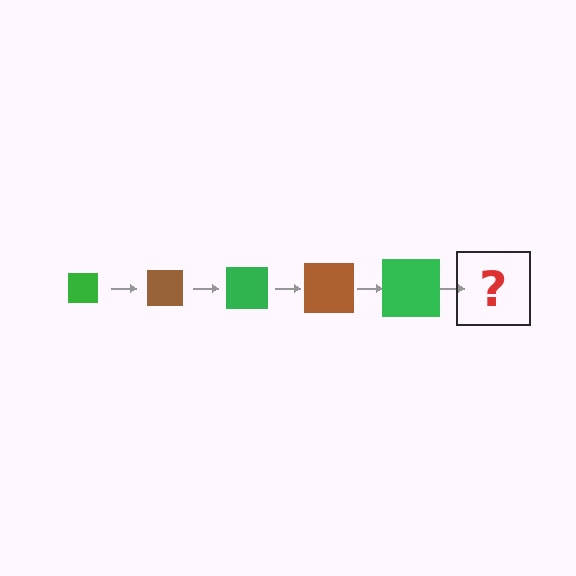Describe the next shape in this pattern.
It should be a brown square, larger than the previous one.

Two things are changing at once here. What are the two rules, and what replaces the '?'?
The two rules are that the square grows larger each step and the color cycles through green and brown. The '?' should be a brown square, larger than the previous one.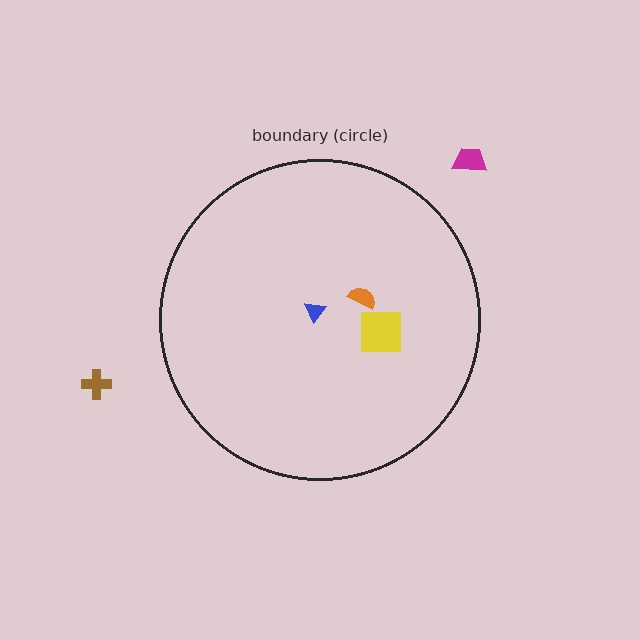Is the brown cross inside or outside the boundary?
Outside.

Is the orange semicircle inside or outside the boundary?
Inside.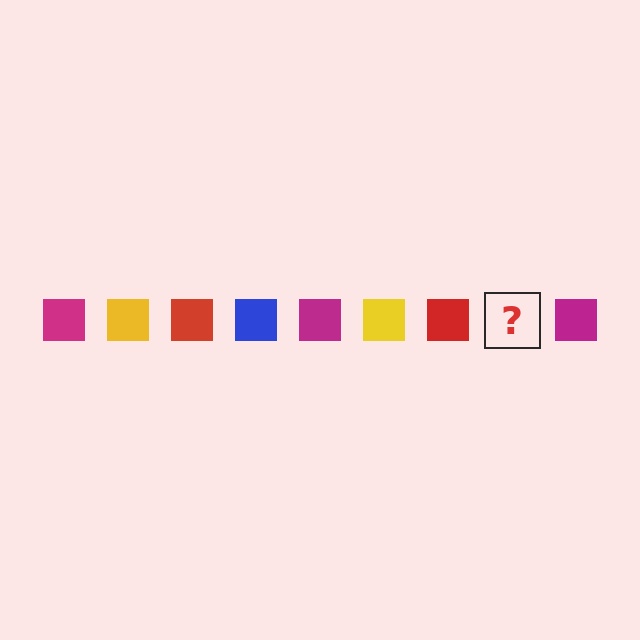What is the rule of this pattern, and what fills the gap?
The rule is that the pattern cycles through magenta, yellow, red, blue squares. The gap should be filled with a blue square.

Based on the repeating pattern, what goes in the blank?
The blank should be a blue square.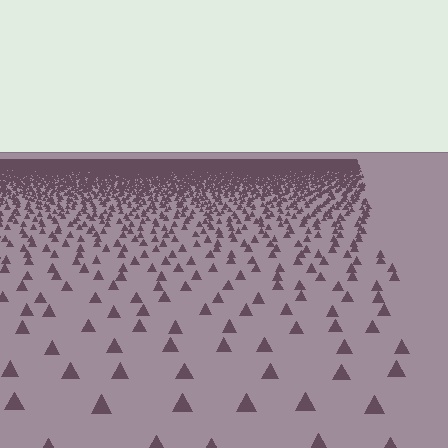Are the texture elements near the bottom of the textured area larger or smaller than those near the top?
Larger. Near the bottom, elements are closer to the viewer and appear at a bigger on-screen size.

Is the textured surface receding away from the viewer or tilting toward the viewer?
The surface is receding away from the viewer. Texture elements get smaller and denser toward the top.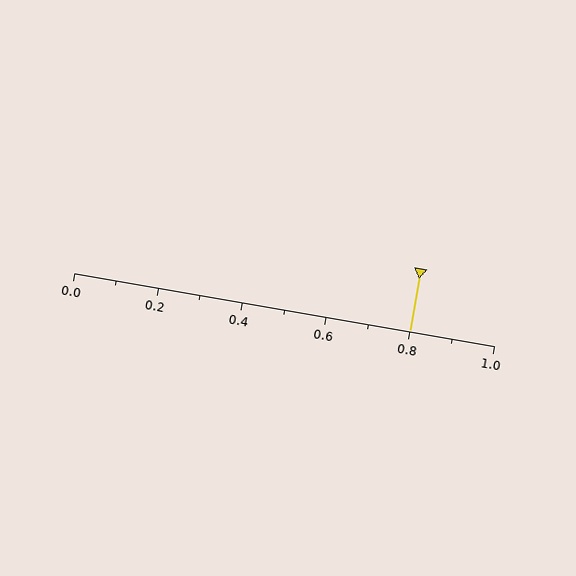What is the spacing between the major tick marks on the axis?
The major ticks are spaced 0.2 apart.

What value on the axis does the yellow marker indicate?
The marker indicates approximately 0.8.